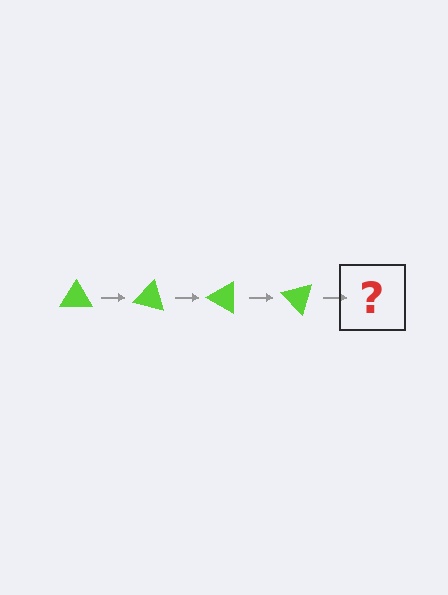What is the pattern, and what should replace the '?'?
The pattern is that the triangle rotates 15 degrees each step. The '?' should be a lime triangle rotated 60 degrees.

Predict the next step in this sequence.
The next step is a lime triangle rotated 60 degrees.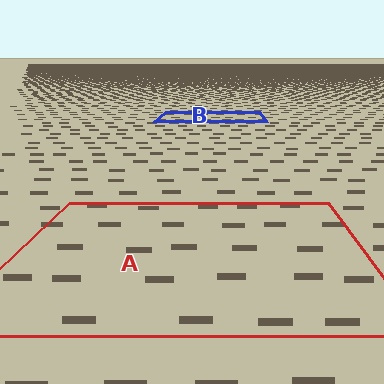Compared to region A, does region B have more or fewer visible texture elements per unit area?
Region B has more texture elements per unit area — they are packed more densely because it is farther away.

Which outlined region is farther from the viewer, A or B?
Region B is farther from the viewer — the texture elements inside it appear smaller and more densely packed.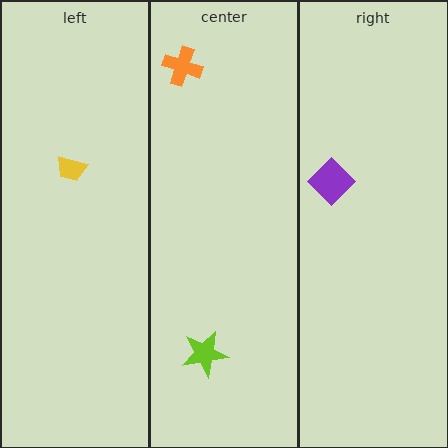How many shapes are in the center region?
2.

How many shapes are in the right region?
1.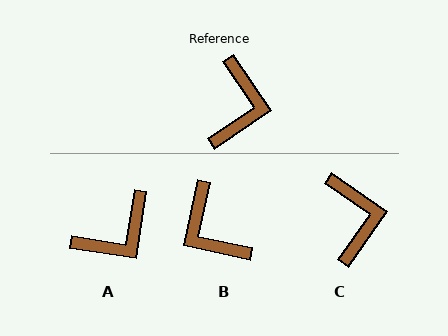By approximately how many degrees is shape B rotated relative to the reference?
Approximately 136 degrees clockwise.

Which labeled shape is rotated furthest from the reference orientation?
B, about 136 degrees away.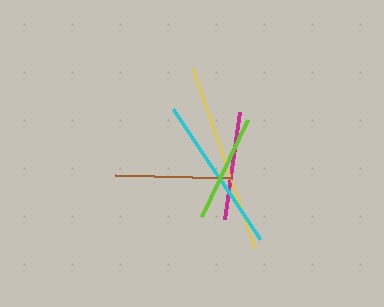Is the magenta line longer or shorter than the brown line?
The brown line is longer than the magenta line.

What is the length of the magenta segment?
The magenta segment is approximately 108 pixels long.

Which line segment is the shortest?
The lime line is the shortest at approximately 107 pixels.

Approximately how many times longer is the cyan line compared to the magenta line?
The cyan line is approximately 1.5 times the length of the magenta line.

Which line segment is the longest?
The yellow line is the longest at approximately 191 pixels.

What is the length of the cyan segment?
The cyan segment is approximately 157 pixels long.